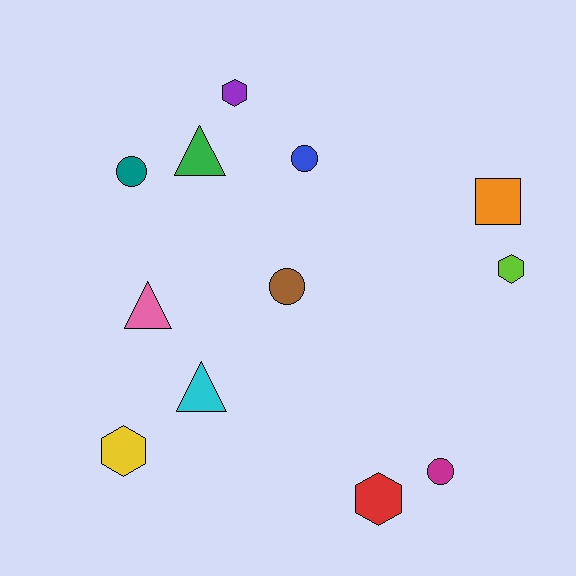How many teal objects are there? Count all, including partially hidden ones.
There is 1 teal object.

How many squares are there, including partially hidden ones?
There is 1 square.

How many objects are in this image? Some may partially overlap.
There are 12 objects.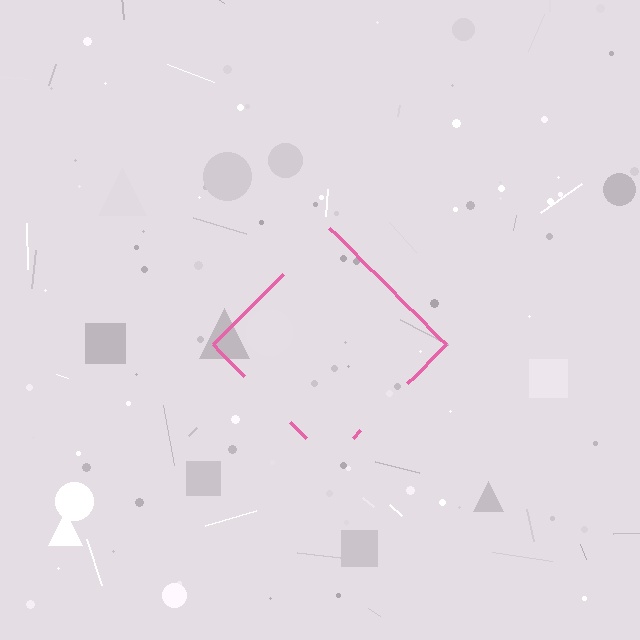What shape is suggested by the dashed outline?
The dashed outline suggests a diamond.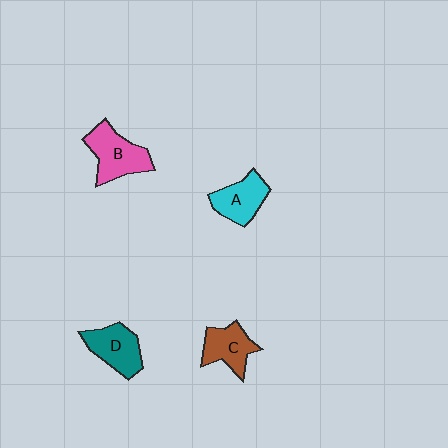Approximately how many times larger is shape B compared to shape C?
Approximately 1.3 times.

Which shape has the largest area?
Shape B (pink).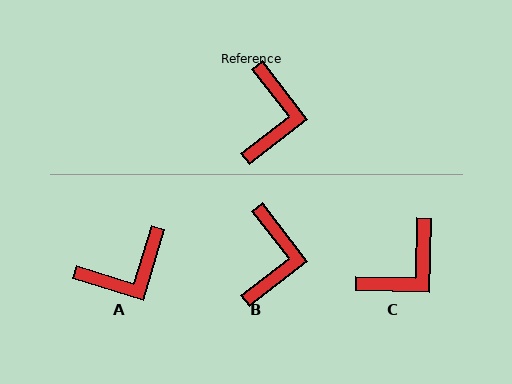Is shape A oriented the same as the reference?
No, it is off by about 54 degrees.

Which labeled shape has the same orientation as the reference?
B.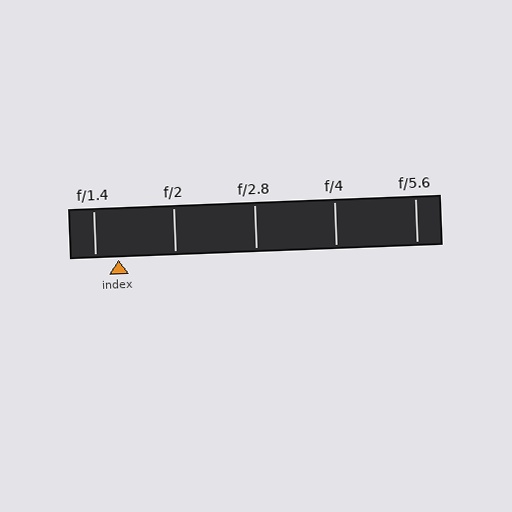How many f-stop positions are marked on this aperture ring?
There are 5 f-stop positions marked.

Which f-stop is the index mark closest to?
The index mark is closest to f/1.4.